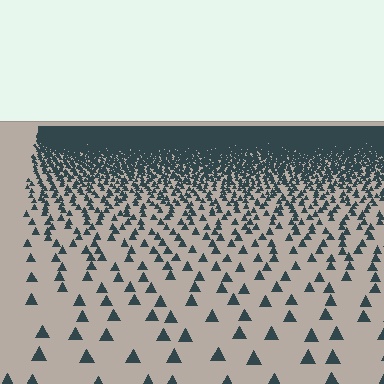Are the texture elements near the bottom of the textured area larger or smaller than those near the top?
Larger. Near the bottom, elements are closer to the viewer and appear at a bigger on-screen size.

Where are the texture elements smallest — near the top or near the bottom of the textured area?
Near the top.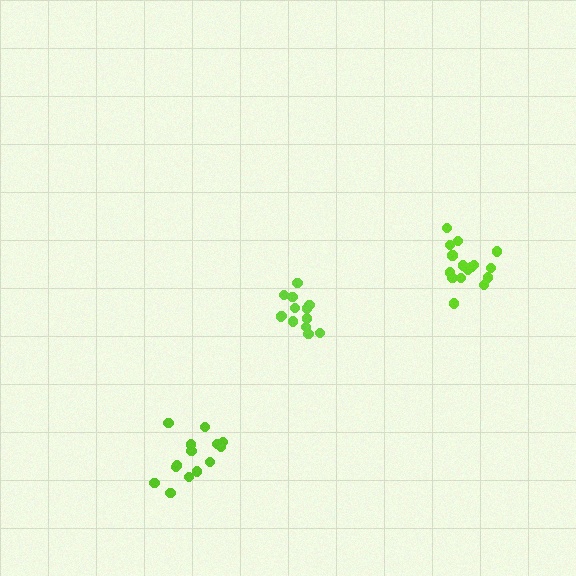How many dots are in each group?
Group 1: 13 dots, Group 2: 16 dots, Group 3: 14 dots (43 total).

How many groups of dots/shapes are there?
There are 3 groups.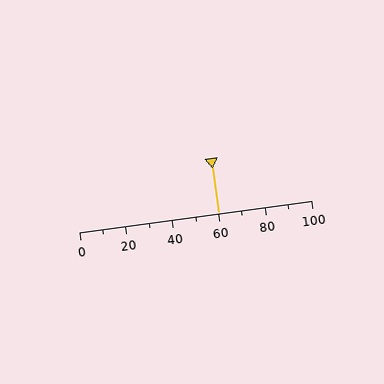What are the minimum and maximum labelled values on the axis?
The axis runs from 0 to 100.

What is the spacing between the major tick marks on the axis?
The major ticks are spaced 20 apart.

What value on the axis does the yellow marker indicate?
The marker indicates approximately 60.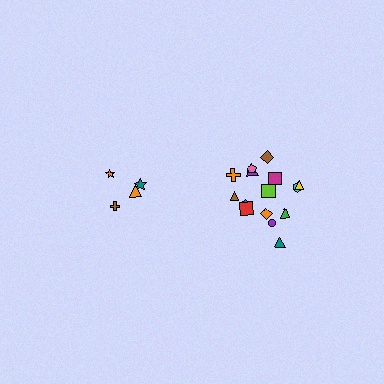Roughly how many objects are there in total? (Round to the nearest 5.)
Roughly 20 objects in total.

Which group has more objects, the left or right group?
The right group.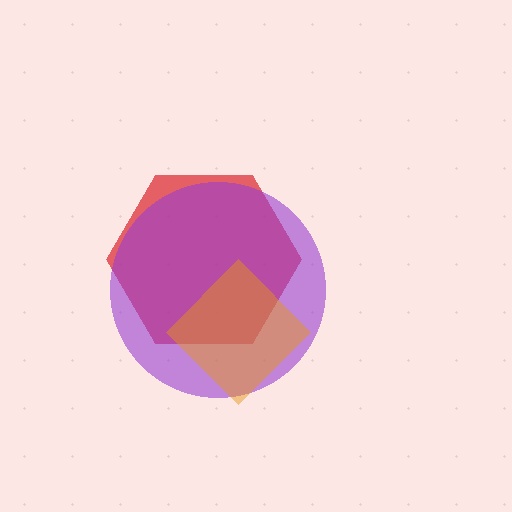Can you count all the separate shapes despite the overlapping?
Yes, there are 3 separate shapes.